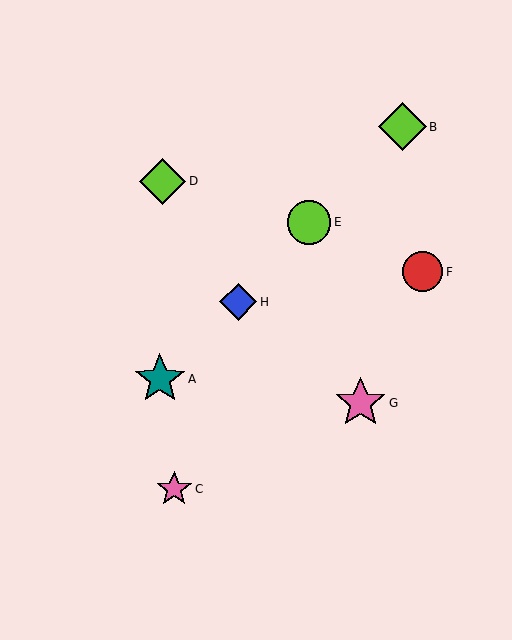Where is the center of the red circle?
The center of the red circle is at (423, 272).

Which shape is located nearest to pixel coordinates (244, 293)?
The blue diamond (labeled H) at (238, 302) is nearest to that location.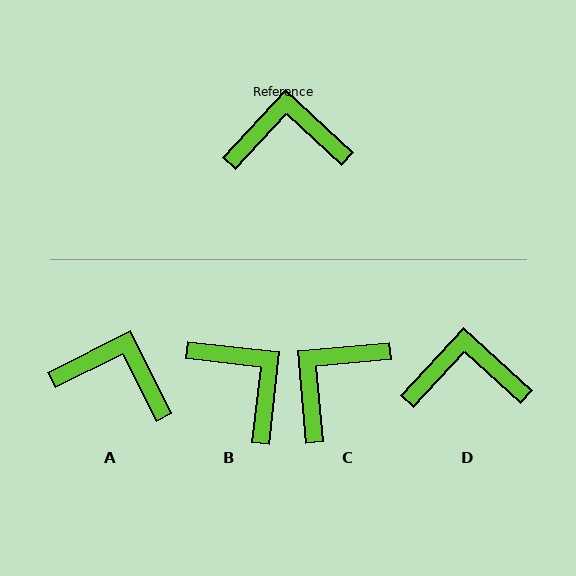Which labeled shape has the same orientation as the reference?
D.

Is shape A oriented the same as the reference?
No, it is off by about 20 degrees.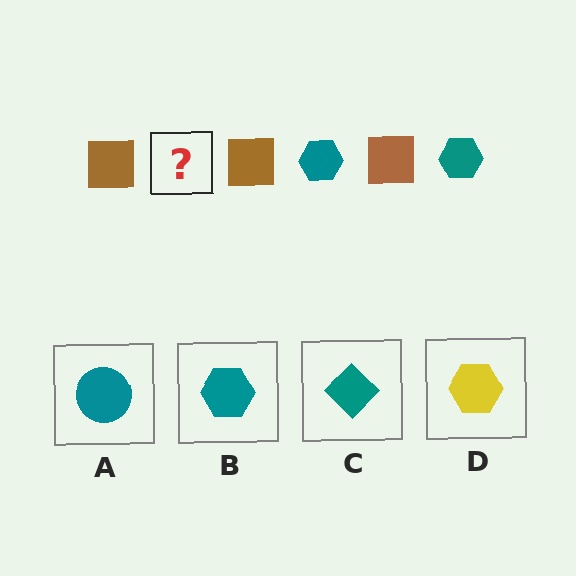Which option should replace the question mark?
Option B.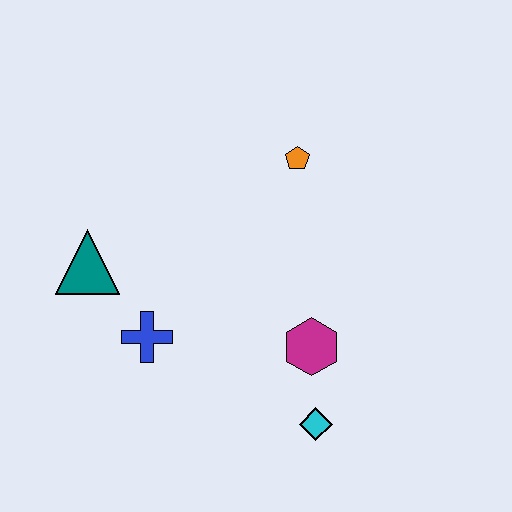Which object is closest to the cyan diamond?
The magenta hexagon is closest to the cyan diamond.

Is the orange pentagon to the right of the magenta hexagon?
No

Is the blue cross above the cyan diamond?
Yes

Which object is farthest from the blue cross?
The orange pentagon is farthest from the blue cross.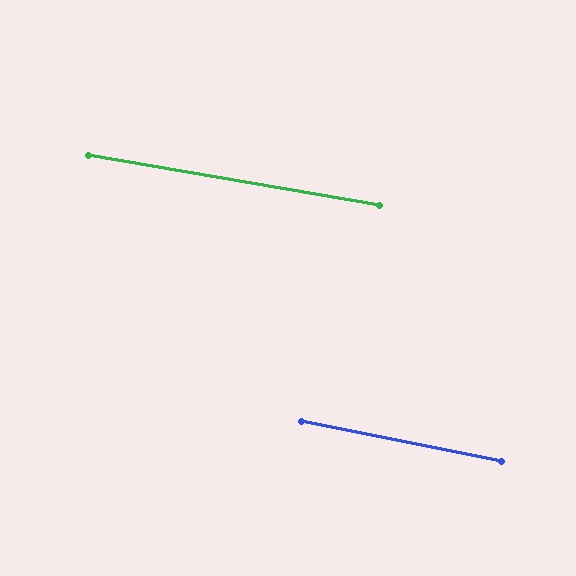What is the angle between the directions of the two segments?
Approximately 1 degree.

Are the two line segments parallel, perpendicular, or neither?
Parallel — their directions differ by only 1.3°.